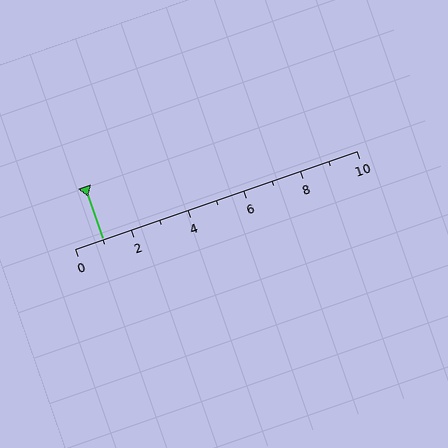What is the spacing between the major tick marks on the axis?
The major ticks are spaced 2 apart.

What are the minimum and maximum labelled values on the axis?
The axis runs from 0 to 10.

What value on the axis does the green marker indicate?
The marker indicates approximately 1.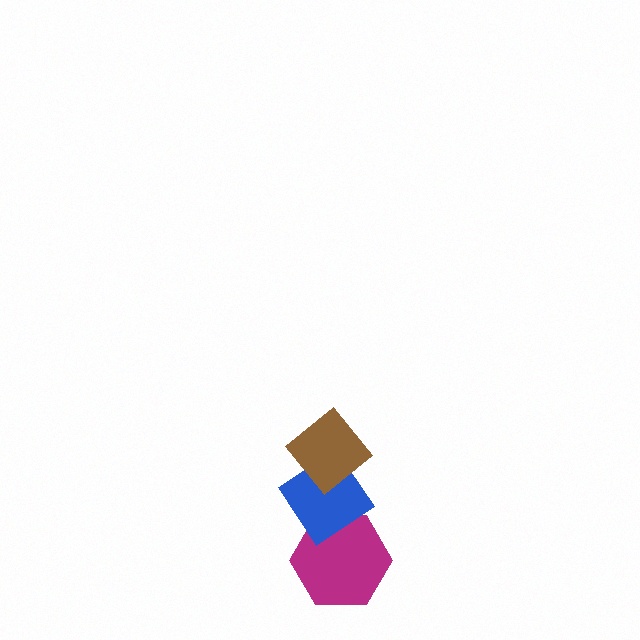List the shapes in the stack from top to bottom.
From top to bottom: the brown diamond, the blue diamond, the magenta hexagon.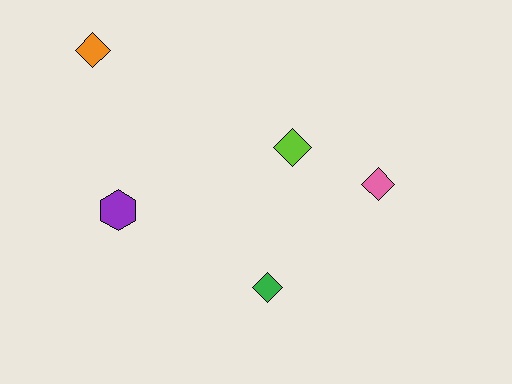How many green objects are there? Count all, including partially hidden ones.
There is 1 green object.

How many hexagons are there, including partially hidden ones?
There is 1 hexagon.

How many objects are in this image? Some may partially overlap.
There are 5 objects.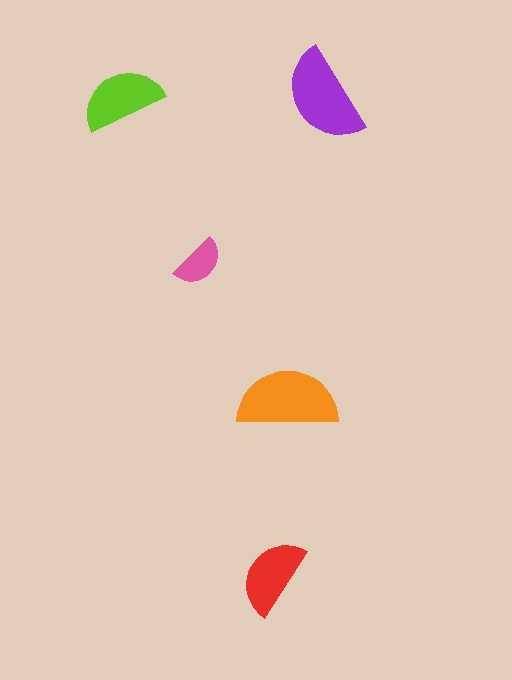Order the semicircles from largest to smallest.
the orange one, the purple one, the lime one, the red one, the pink one.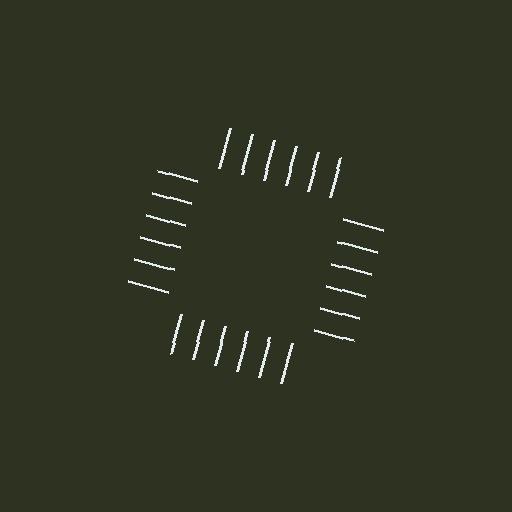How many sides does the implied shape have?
4 sides — the line-ends trace a square.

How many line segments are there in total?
24 — 6 along each of the 4 edges.